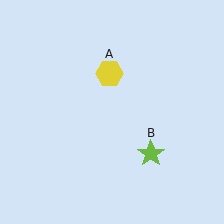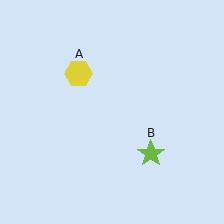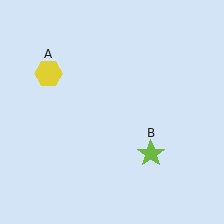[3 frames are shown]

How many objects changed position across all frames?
1 object changed position: yellow hexagon (object A).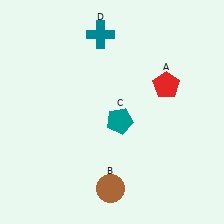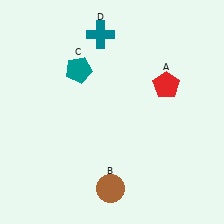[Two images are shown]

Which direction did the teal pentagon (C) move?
The teal pentagon (C) moved up.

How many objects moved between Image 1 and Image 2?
1 object moved between the two images.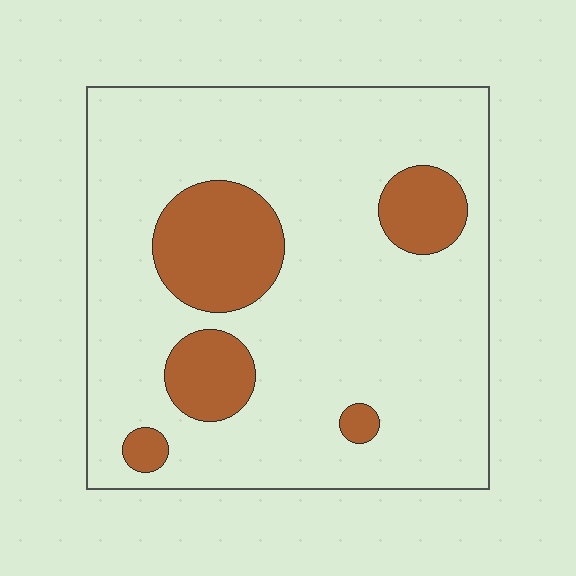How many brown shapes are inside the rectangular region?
5.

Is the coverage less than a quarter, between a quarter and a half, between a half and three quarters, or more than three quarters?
Less than a quarter.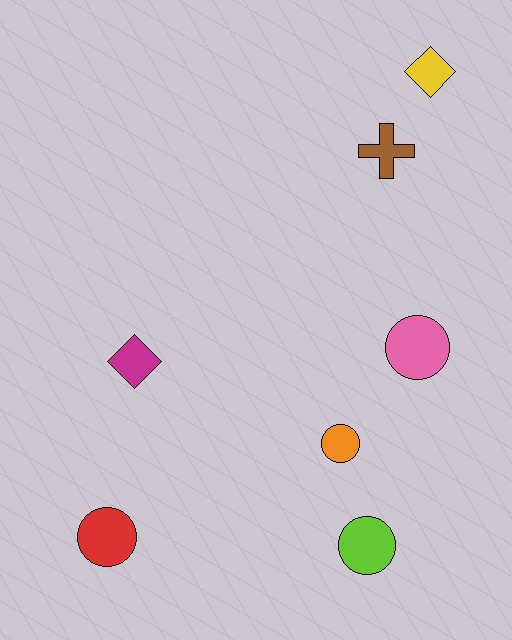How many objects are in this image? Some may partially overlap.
There are 7 objects.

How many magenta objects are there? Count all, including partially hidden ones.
There is 1 magenta object.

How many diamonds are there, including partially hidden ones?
There are 2 diamonds.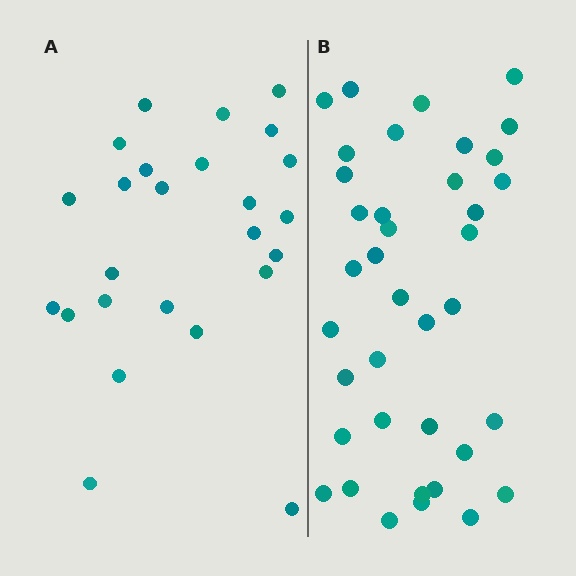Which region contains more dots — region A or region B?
Region B (the right region) has more dots.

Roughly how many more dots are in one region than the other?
Region B has approximately 15 more dots than region A.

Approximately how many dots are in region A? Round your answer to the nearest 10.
About 20 dots. (The exact count is 25, which rounds to 20.)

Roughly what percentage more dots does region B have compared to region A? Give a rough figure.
About 50% more.